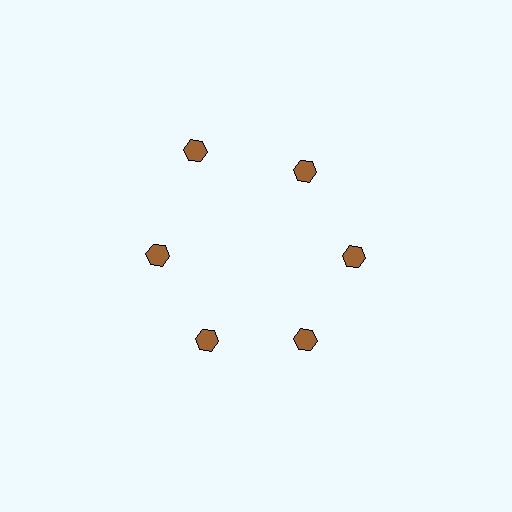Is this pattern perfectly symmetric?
No. The 6 brown hexagons are arranged in a ring, but one element near the 11 o'clock position is pushed outward from the center, breaking the 6-fold rotational symmetry.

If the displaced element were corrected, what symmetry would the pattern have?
It would have 6-fold rotational symmetry — the pattern would map onto itself every 60 degrees.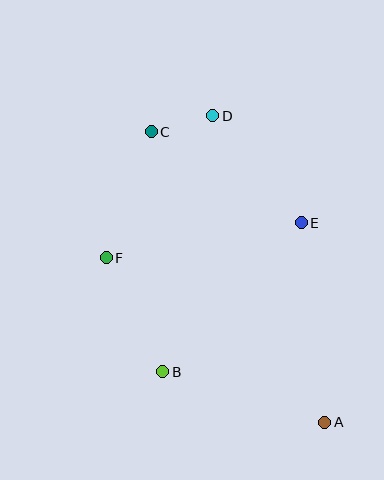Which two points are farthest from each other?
Points A and C are farthest from each other.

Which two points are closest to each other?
Points C and D are closest to each other.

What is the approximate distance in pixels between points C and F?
The distance between C and F is approximately 133 pixels.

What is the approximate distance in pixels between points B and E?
The distance between B and E is approximately 203 pixels.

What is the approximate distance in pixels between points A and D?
The distance between A and D is approximately 326 pixels.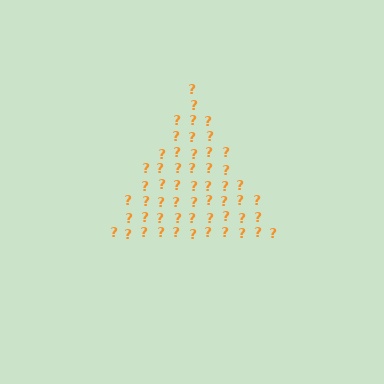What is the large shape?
The large shape is a triangle.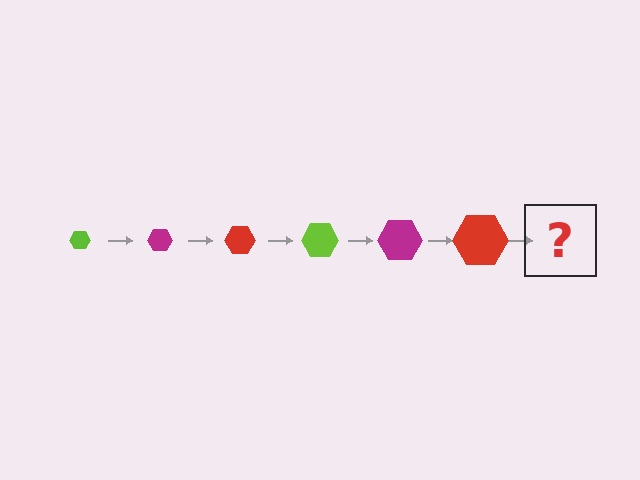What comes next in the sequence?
The next element should be a lime hexagon, larger than the previous one.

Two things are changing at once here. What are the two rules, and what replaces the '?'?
The two rules are that the hexagon grows larger each step and the color cycles through lime, magenta, and red. The '?' should be a lime hexagon, larger than the previous one.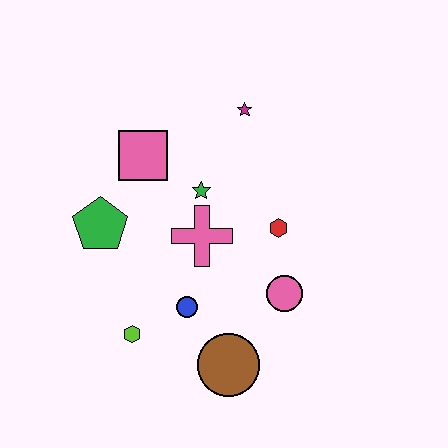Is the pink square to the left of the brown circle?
Yes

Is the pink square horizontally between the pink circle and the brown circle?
No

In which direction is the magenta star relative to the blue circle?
The magenta star is above the blue circle.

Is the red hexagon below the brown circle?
No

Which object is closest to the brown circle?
The blue circle is closest to the brown circle.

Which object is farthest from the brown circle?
The magenta star is farthest from the brown circle.